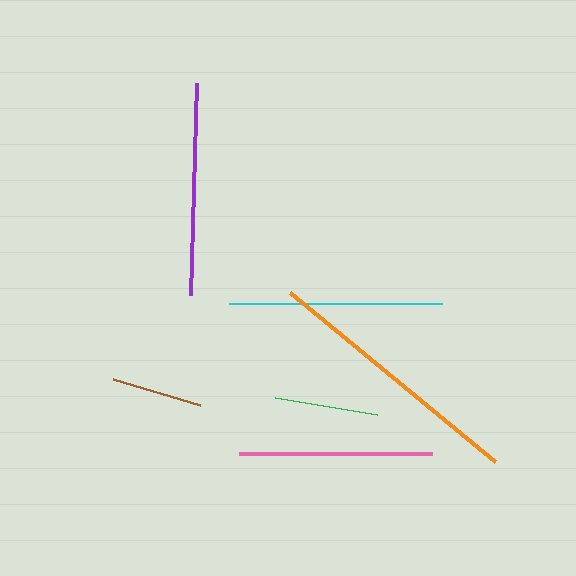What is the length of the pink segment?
The pink segment is approximately 193 pixels long.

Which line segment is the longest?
The orange line is the longest at approximately 266 pixels.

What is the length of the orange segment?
The orange segment is approximately 266 pixels long.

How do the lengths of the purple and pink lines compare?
The purple and pink lines are approximately the same length.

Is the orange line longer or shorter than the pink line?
The orange line is longer than the pink line.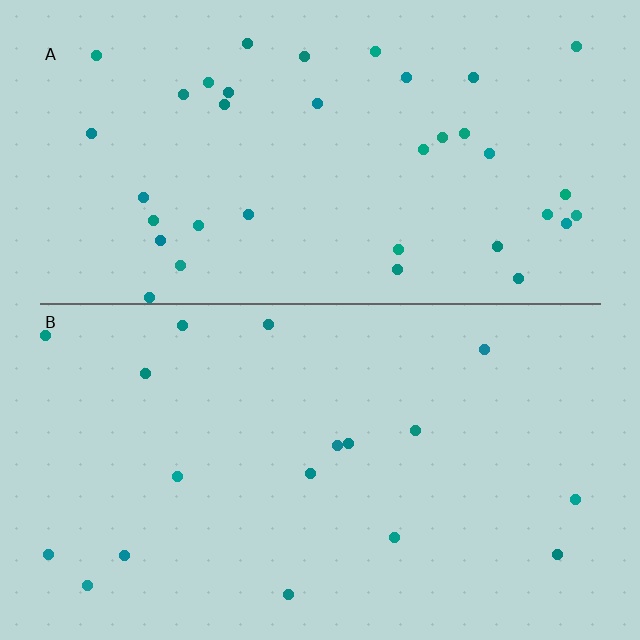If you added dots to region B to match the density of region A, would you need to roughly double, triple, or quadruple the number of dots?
Approximately double.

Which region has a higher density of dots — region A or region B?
A (the top).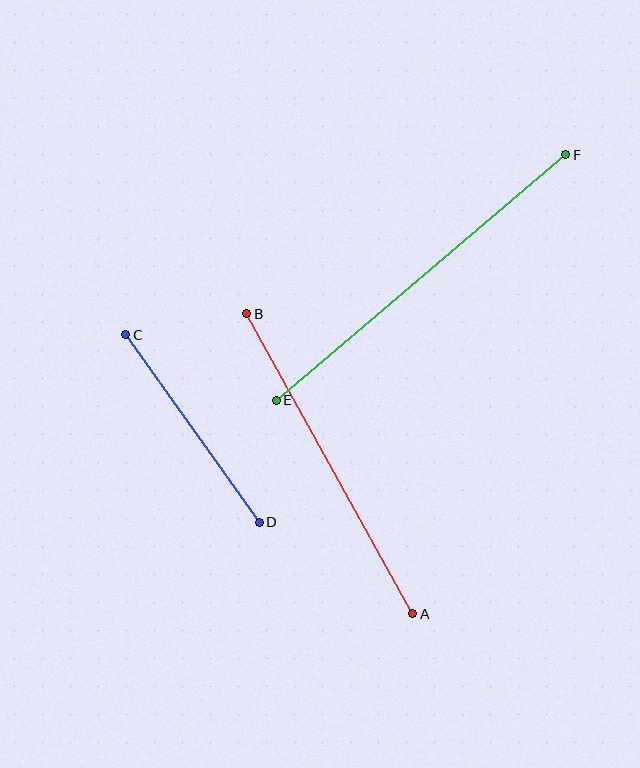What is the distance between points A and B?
The distance is approximately 343 pixels.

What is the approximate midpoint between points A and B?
The midpoint is at approximately (330, 464) pixels.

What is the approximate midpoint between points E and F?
The midpoint is at approximately (421, 277) pixels.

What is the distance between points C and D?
The distance is approximately 230 pixels.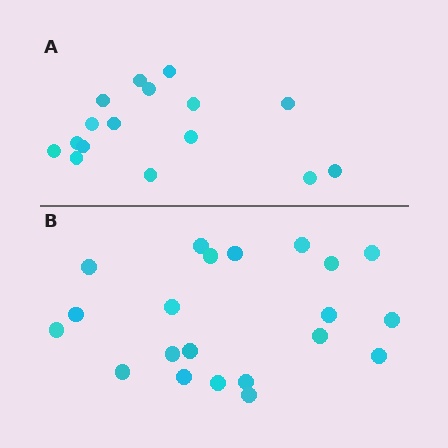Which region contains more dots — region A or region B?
Region B (the bottom region) has more dots.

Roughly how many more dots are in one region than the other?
Region B has about 5 more dots than region A.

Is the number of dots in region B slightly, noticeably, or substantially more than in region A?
Region B has noticeably more, but not dramatically so. The ratio is roughly 1.3 to 1.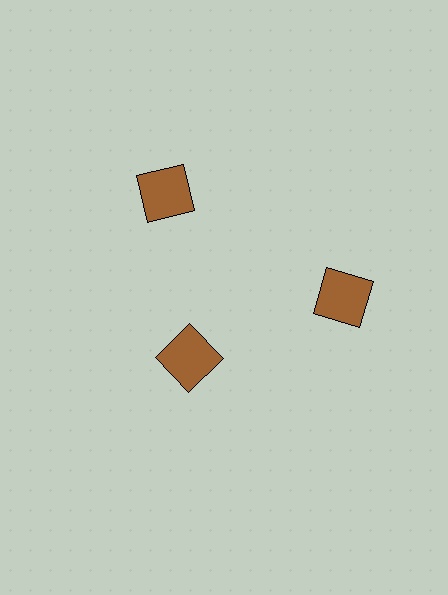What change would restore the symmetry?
The symmetry would be restored by moving it outward, back onto the ring so that all 3 squares sit at equal angles and equal distance from the center.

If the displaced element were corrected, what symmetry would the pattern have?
It would have 3-fold rotational symmetry — the pattern would map onto itself every 120 degrees.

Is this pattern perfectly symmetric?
No. The 3 brown squares are arranged in a ring, but one element near the 7 o'clock position is pulled inward toward the center, breaking the 3-fold rotational symmetry.